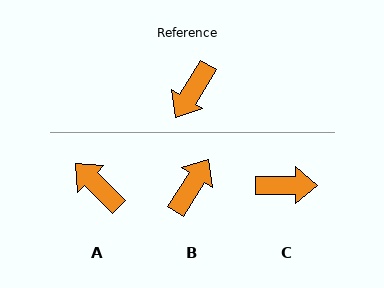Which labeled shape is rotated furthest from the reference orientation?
B, about 179 degrees away.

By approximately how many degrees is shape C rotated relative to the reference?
Approximately 121 degrees counter-clockwise.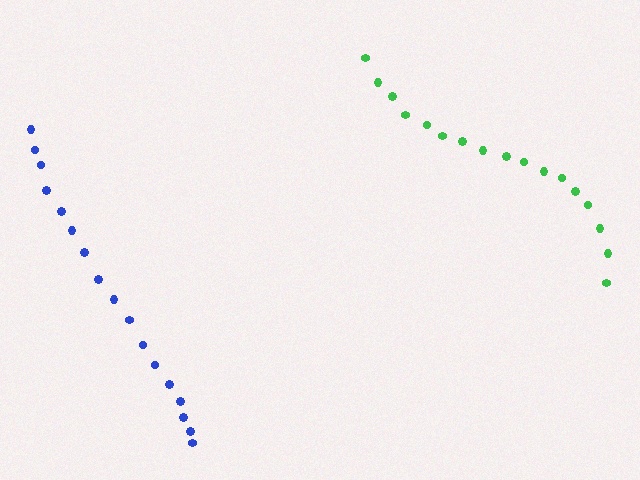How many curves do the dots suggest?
There are 2 distinct paths.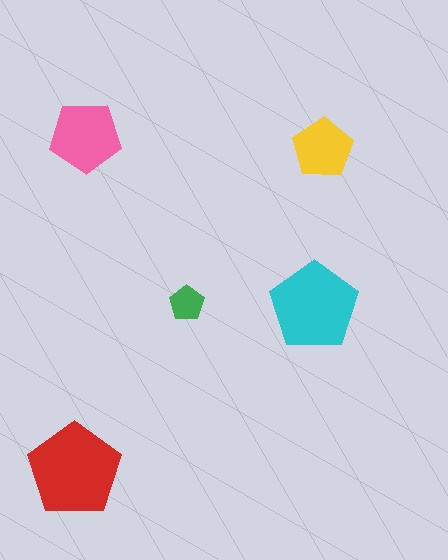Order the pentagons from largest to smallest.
the red one, the cyan one, the pink one, the yellow one, the green one.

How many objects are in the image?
There are 5 objects in the image.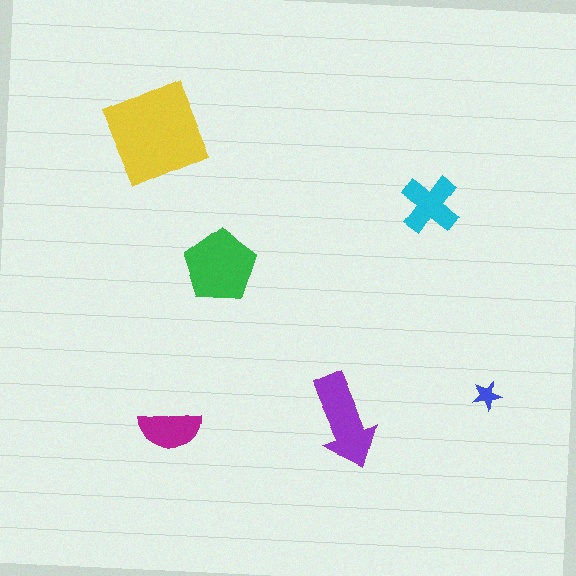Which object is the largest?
The yellow diamond.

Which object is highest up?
The yellow diamond is topmost.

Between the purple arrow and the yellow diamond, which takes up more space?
The yellow diamond.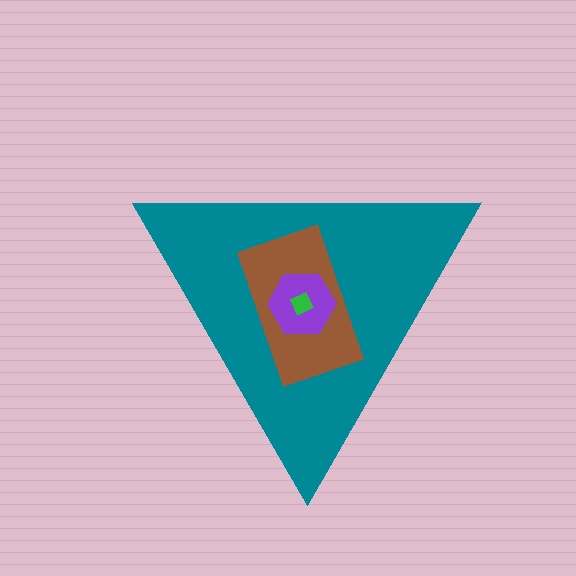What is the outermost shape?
The teal triangle.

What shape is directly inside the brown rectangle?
The purple hexagon.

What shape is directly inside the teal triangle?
The brown rectangle.